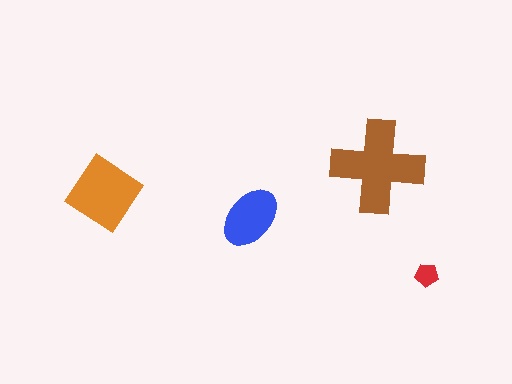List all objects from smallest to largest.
The red pentagon, the blue ellipse, the orange diamond, the brown cross.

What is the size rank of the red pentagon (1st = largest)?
4th.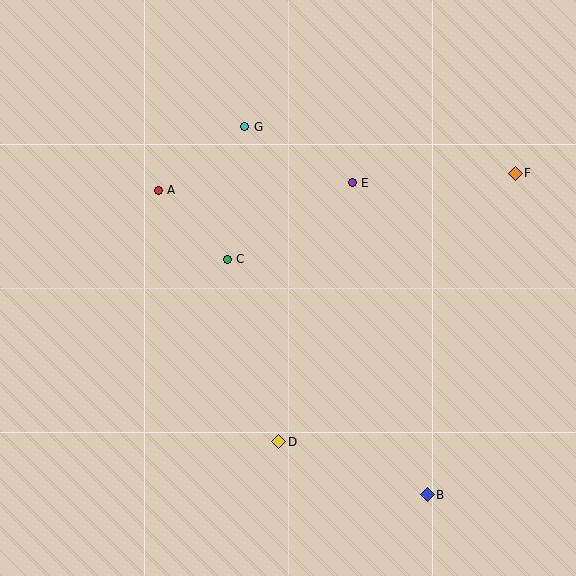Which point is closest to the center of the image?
Point C at (227, 259) is closest to the center.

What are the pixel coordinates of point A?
Point A is at (158, 190).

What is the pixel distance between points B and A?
The distance between B and A is 406 pixels.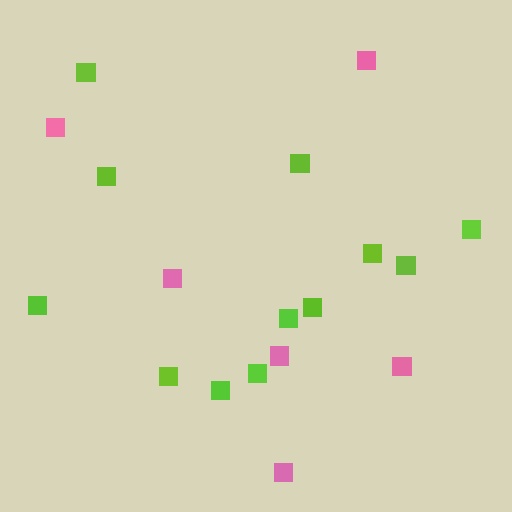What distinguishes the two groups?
There are 2 groups: one group of pink squares (6) and one group of lime squares (12).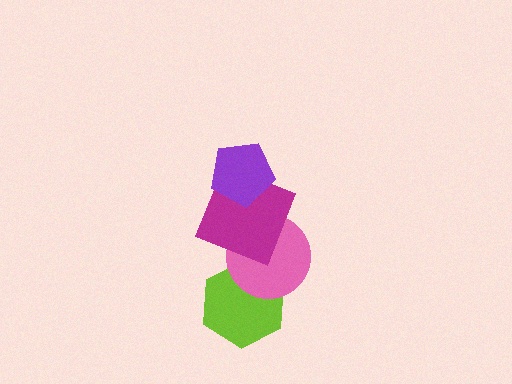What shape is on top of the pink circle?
The magenta square is on top of the pink circle.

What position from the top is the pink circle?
The pink circle is 3rd from the top.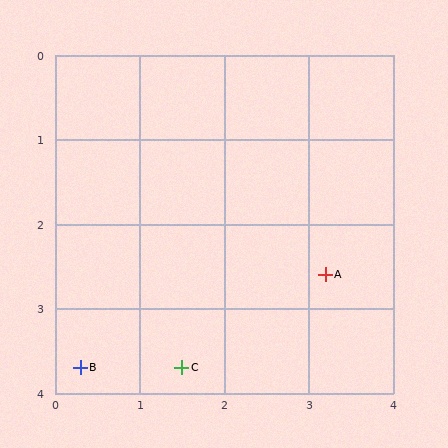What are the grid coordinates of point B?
Point B is at approximately (0.3, 3.7).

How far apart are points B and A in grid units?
Points B and A are about 3.1 grid units apart.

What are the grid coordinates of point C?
Point C is at approximately (1.5, 3.7).